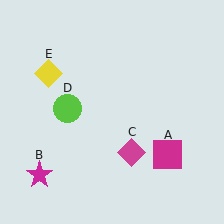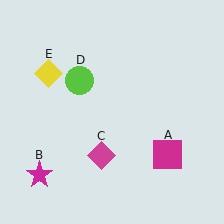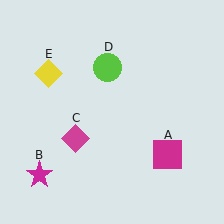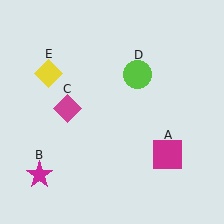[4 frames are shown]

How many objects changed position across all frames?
2 objects changed position: magenta diamond (object C), lime circle (object D).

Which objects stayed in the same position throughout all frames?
Magenta square (object A) and magenta star (object B) and yellow diamond (object E) remained stationary.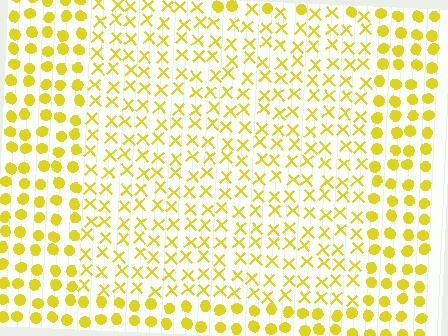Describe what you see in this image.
The image is filled with small yellow elements arranged in a uniform grid. A rectangle-shaped region contains X marks, while the surrounding area contains circles. The boundary is defined purely by the change in element shape.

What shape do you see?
I see a rectangle.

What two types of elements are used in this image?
The image uses X marks inside the rectangle region and circles outside it.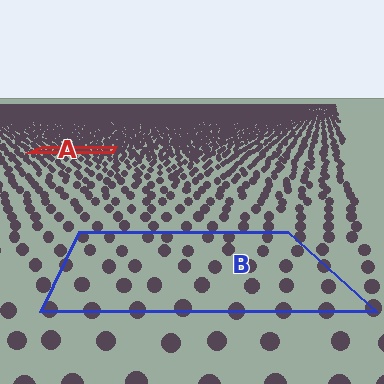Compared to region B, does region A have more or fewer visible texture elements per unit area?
Region A has more texture elements per unit area — they are packed more densely because it is farther away.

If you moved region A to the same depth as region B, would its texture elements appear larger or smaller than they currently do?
They would appear larger. At a closer depth, the same texture elements are projected at a bigger on-screen size.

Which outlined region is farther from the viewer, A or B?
Region A is farther from the viewer — the texture elements inside it appear smaller and more densely packed.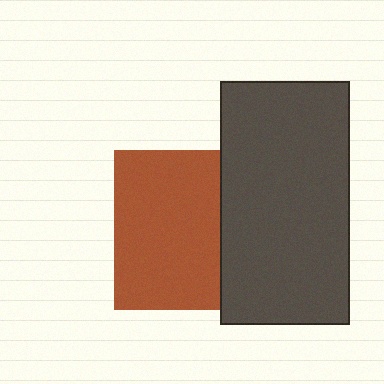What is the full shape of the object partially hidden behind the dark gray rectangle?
The partially hidden object is a brown square.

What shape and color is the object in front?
The object in front is a dark gray rectangle.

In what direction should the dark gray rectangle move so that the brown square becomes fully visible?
The dark gray rectangle should move right. That is the shortest direction to clear the overlap and leave the brown square fully visible.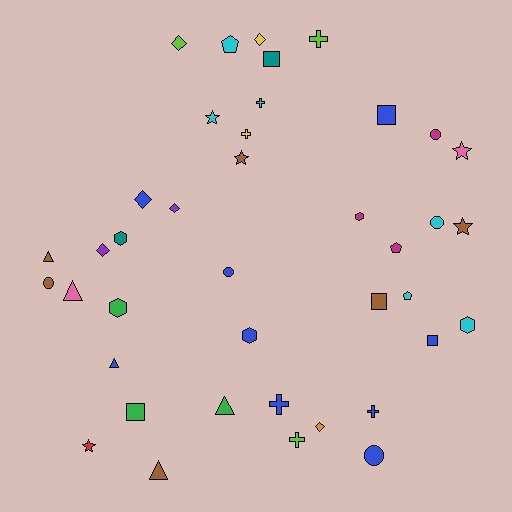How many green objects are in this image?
There are 3 green objects.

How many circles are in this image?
There are 5 circles.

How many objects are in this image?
There are 40 objects.